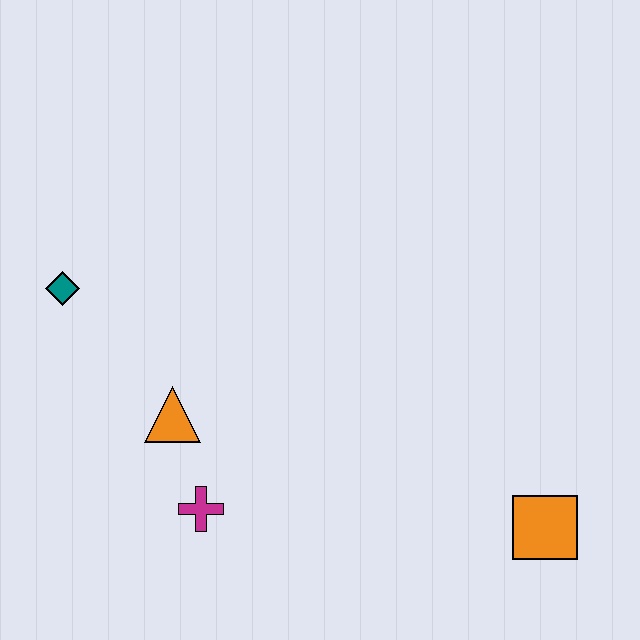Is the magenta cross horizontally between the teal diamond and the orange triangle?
No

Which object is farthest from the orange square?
The teal diamond is farthest from the orange square.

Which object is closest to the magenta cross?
The orange triangle is closest to the magenta cross.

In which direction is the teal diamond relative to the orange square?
The teal diamond is to the left of the orange square.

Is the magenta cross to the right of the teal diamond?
Yes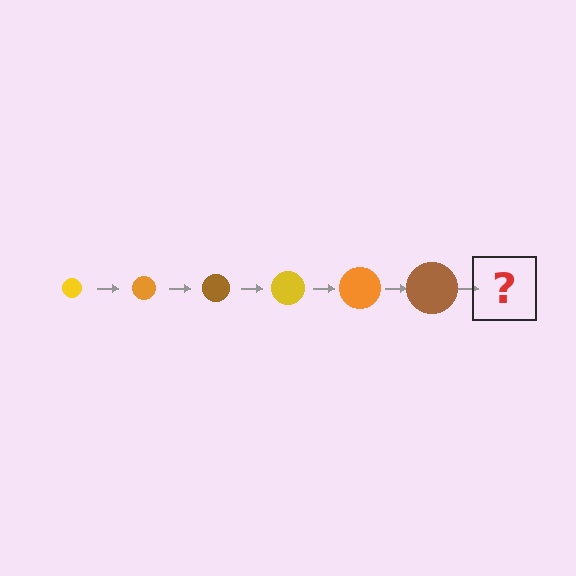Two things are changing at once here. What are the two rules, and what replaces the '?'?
The two rules are that the circle grows larger each step and the color cycles through yellow, orange, and brown. The '?' should be a yellow circle, larger than the previous one.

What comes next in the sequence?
The next element should be a yellow circle, larger than the previous one.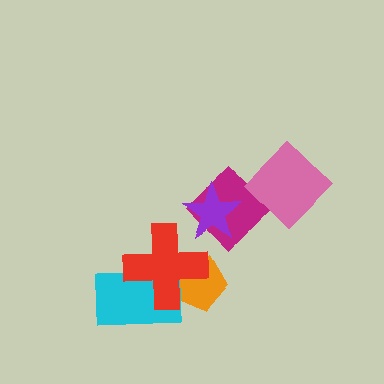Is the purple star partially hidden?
No, no other shape covers it.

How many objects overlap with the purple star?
1 object overlaps with the purple star.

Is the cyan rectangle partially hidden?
Yes, it is partially covered by another shape.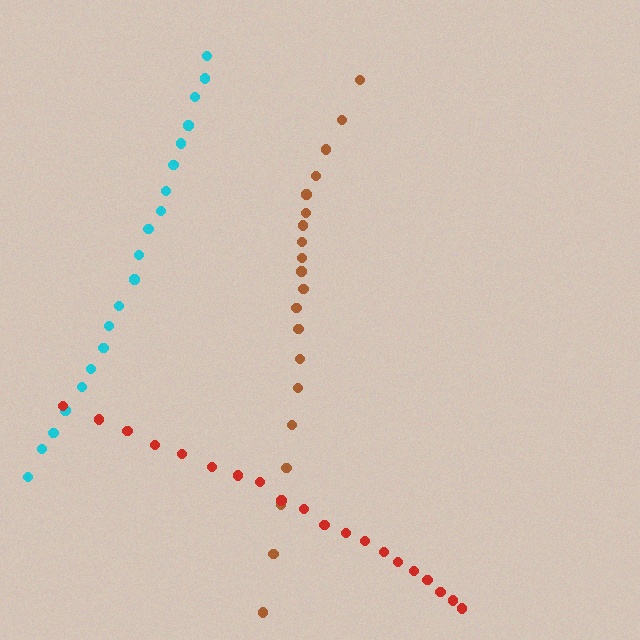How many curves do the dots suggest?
There are 3 distinct paths.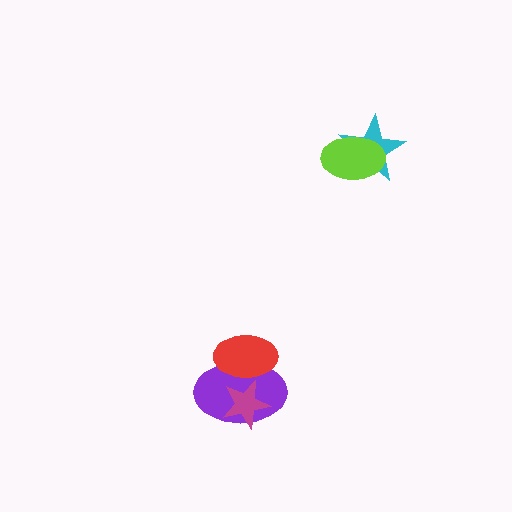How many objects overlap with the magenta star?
2 objects overlap with the magenta star.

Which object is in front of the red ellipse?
The magenta star is in front of the red ellipse.